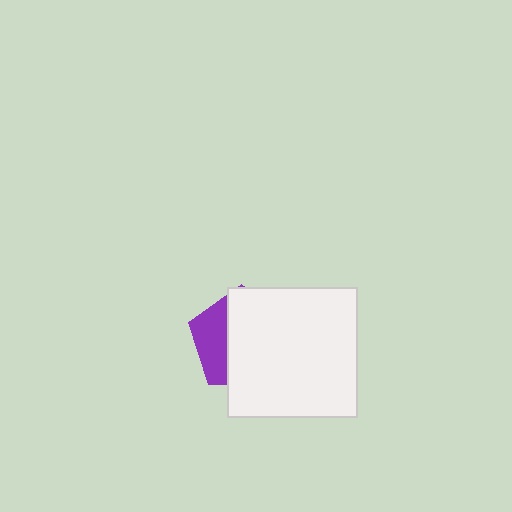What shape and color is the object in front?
The object in front is a white square.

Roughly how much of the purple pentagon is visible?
A small part of it is visible (roughly 32%).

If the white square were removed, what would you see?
You would see the complete purple pentagon.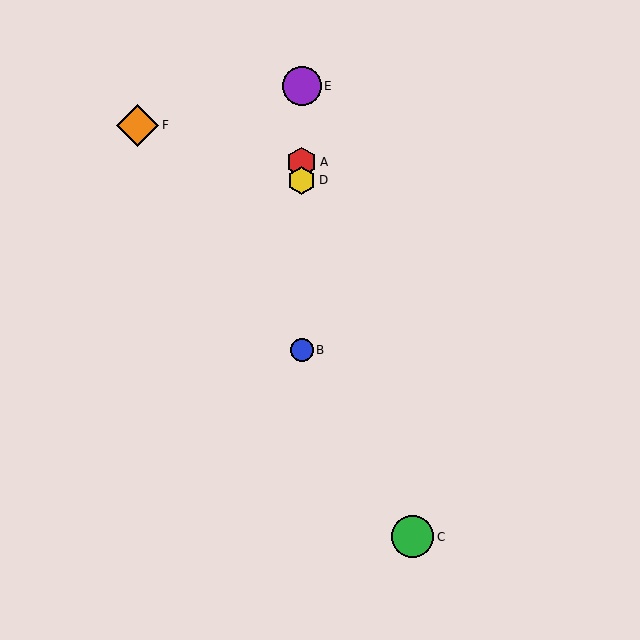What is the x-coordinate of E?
Object E is at x≈302.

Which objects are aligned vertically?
Objects A, B, D, E are aligned vertically.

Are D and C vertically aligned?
No, D is at x≈302 and C is at x≈412.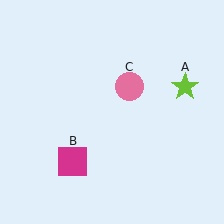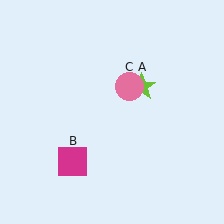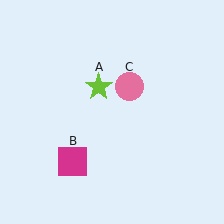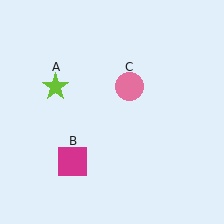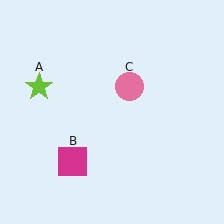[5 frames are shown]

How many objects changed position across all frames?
1 object changed position: lime star (object A).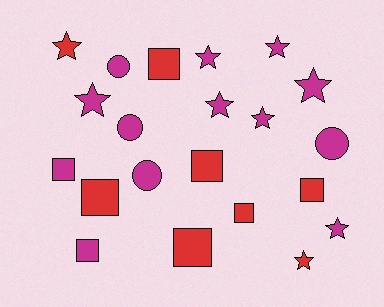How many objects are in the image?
There are 21 objects.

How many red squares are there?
There are 6 red squares.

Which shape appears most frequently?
Star, with 9 objects.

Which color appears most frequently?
Magenta, with 13 objects.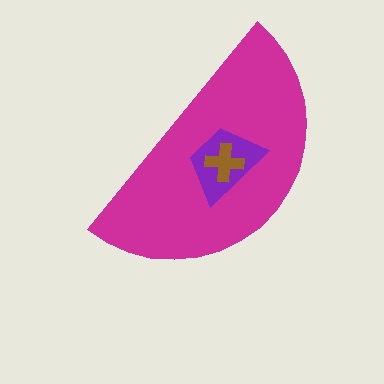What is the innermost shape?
The brown cross.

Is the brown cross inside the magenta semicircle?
Yes.